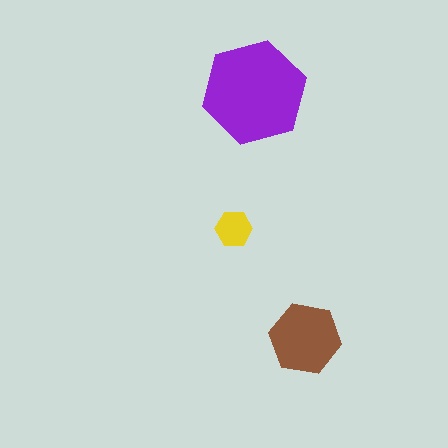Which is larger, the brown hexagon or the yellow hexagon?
The brown one.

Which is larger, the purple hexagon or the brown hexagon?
The purple one.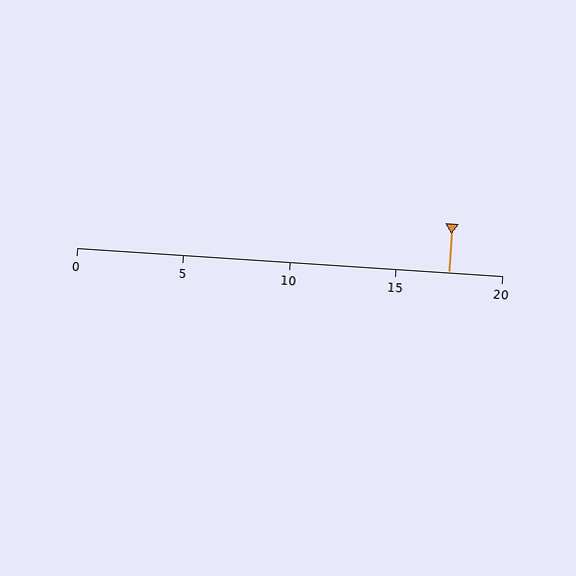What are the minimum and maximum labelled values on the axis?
The axis runs from 0 to 20.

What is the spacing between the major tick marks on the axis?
The major ticks are spaced 5 apart.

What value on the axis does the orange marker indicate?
The marker indicates approximately 17.5.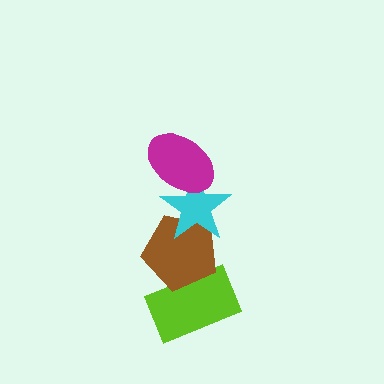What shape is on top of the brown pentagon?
The cyan star is on top of the brown pentagon.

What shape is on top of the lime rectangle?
The brown pentagon is on top of the lime rectangle.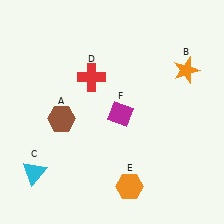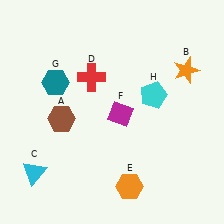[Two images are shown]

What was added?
A teal hexagon (G), a cyan pentagon (H) were added in Image 2.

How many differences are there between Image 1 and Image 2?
There are 2 differences between the two images.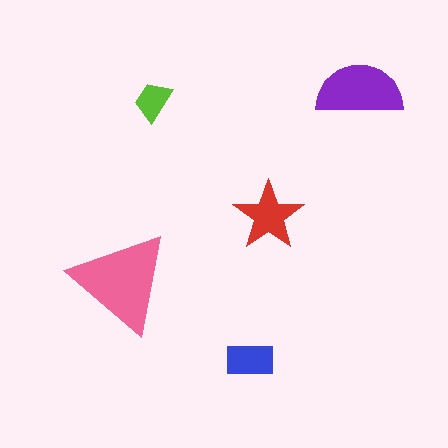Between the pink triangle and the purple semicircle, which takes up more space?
The pink triangle.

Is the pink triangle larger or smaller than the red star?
Larger.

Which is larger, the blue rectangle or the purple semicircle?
The purple semicircle.